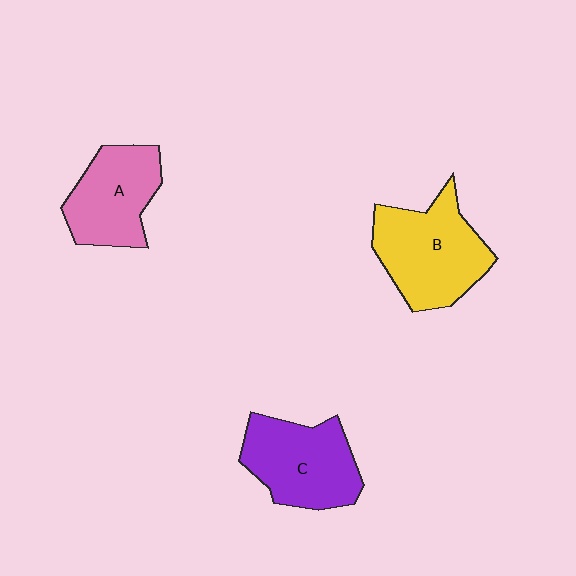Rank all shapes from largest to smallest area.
From largest to smallest: B (yellow), C (purple), A (pink).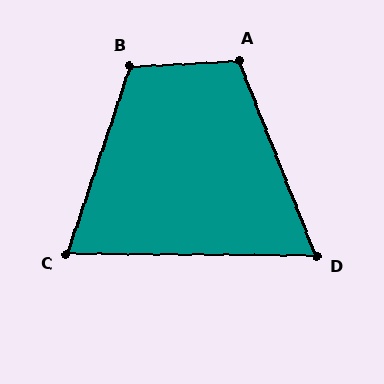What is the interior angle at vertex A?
Approximately 108 degrees (obtuse).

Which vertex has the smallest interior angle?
D, at approximately 68 degrees.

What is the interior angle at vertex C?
Approximately 72 degrees (acute).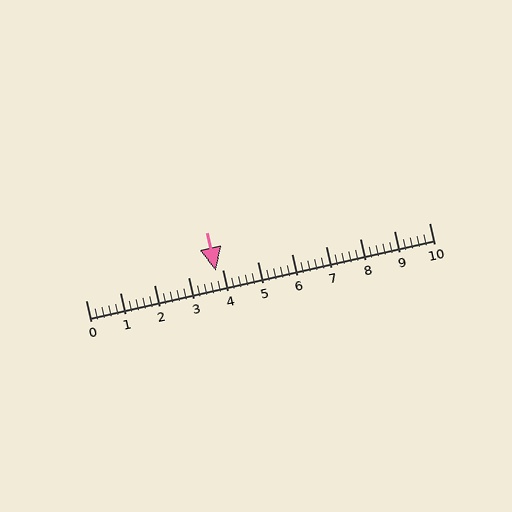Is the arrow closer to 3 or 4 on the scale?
The arrow is closer to 4.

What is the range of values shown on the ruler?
The ruler shows values from 0 to 10.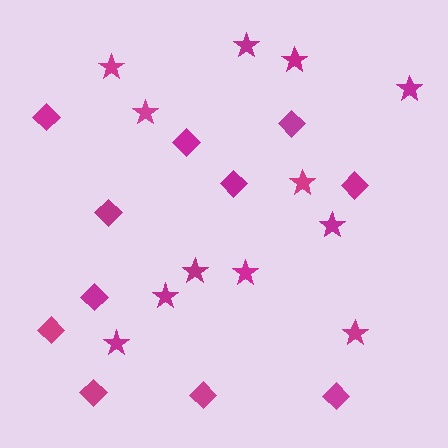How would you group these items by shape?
There are 2 groups: one group of stars (12) and one group of diamonds (11).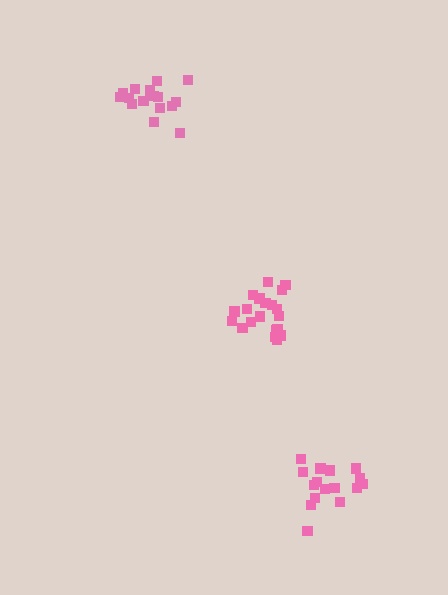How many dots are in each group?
Group 1: 16 dots, Group 2: 20 dots, Group 3: 16 dots (52 total).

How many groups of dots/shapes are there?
There are 3 groups.